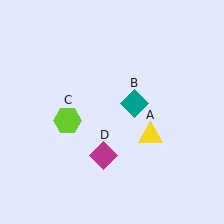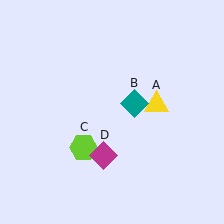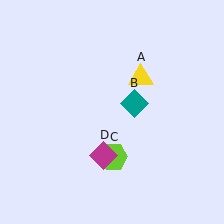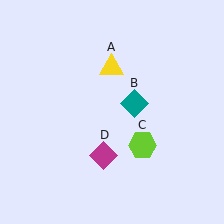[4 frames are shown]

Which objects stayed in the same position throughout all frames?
Teal diamond (object B) and magenta diamond (object D) remained stationary.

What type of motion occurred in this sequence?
The yellow triangle (object A), lime hexagon (object C) rotated counterclockwise around the center of the scene.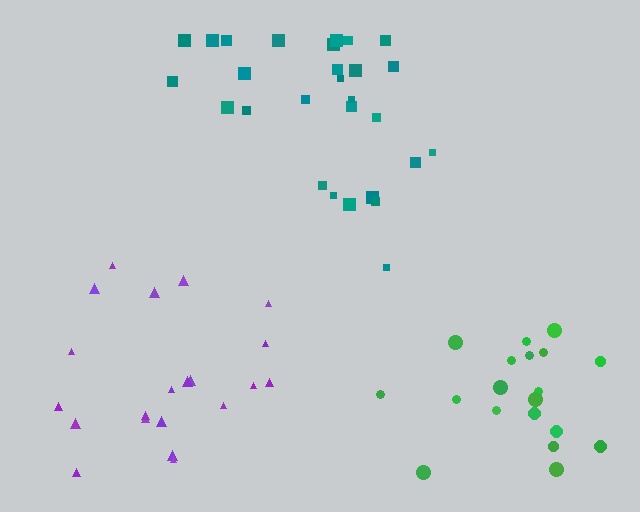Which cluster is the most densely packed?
Teal.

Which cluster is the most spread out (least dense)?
Green.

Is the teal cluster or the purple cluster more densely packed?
Teal.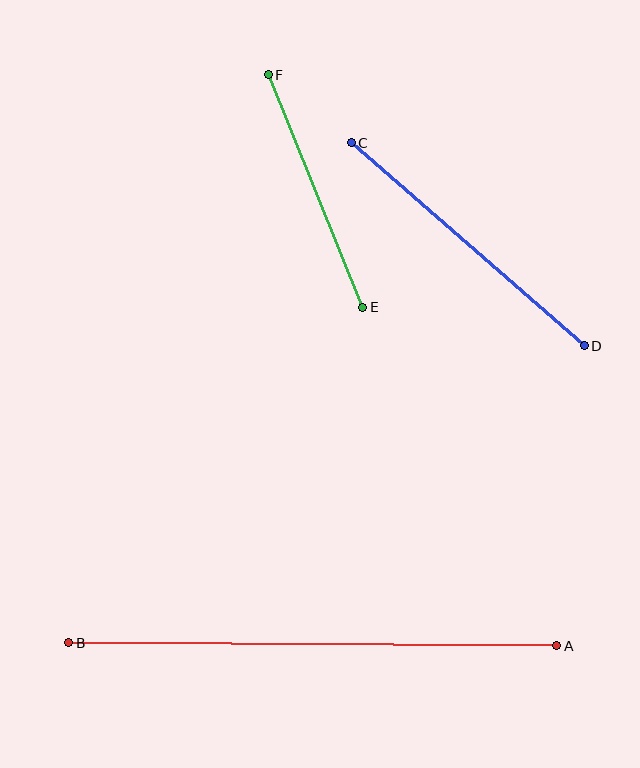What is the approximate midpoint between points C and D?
The midpoint is at approximately (468, 244) pixels.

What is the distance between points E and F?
The distance is approximately 251 pixels.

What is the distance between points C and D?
The distance is approximately 309 pixels.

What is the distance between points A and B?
The distance is approximately 488 pixels.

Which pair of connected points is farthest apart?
Points A and B are farthest apart.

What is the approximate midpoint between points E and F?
The midpoint is at approximately (315, 191) pixels.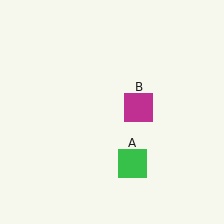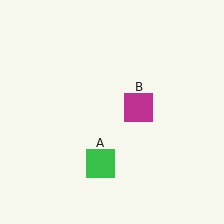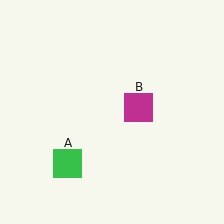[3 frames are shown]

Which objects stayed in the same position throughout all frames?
Magenta square (object B) remained stationary.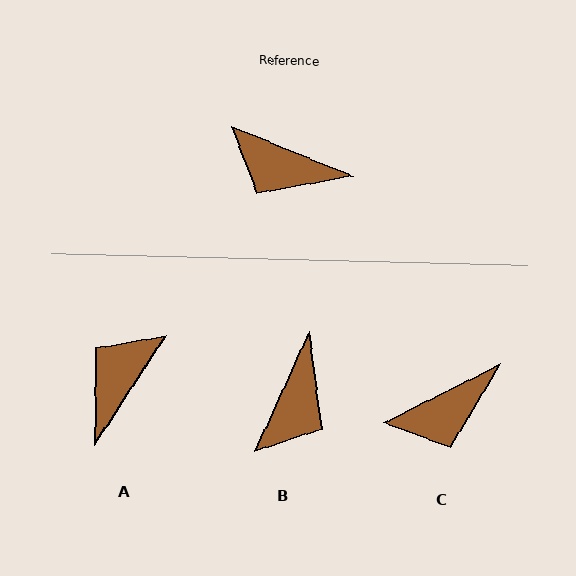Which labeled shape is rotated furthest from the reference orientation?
A, about 101 degrees away.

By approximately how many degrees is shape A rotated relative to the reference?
Approximately 101 degrees clockwise.